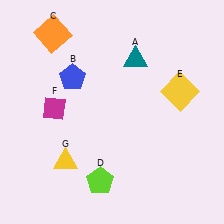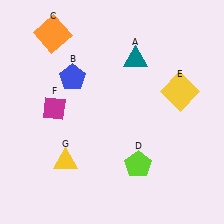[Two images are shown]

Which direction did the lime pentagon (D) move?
The lime pentagon (D) moved right.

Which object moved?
The lime pentagon (D) moved right.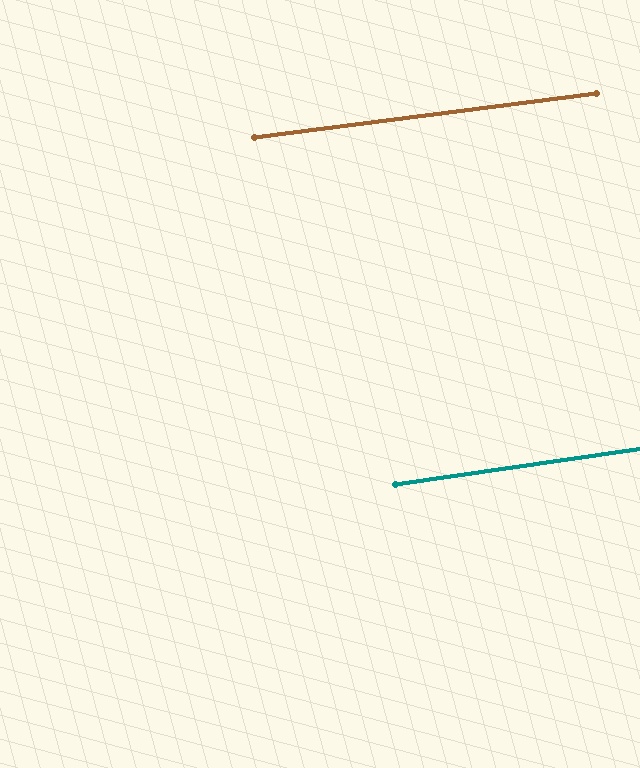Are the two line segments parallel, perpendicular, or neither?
Parallel — their directions differ by only 0.9°.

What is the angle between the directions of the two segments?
Approximately 1 degree.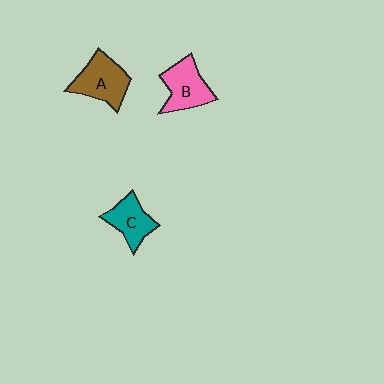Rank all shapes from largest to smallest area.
From largest to smallest: A (brown), B (pink), C (teal).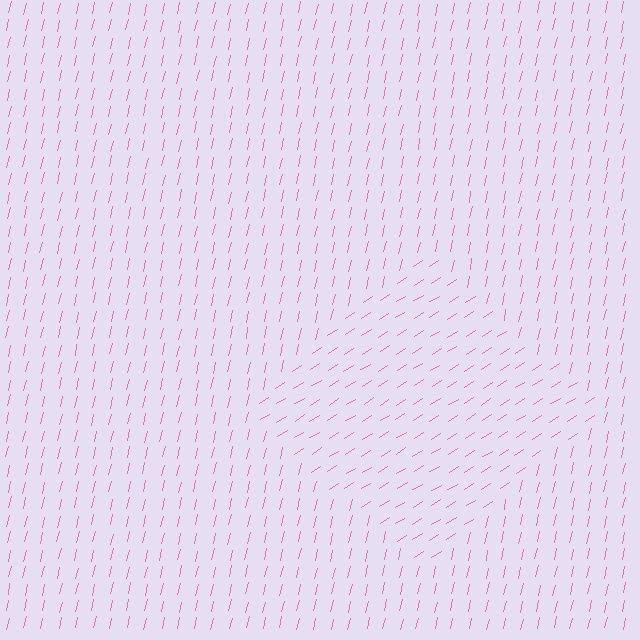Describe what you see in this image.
The image is filled with small pink line segments. A diamond region in the image has lines oriented differently from the surrounding lines, creating a visible texture boundary.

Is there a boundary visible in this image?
Yes, there is a texture boundary formed by a change in line orientation.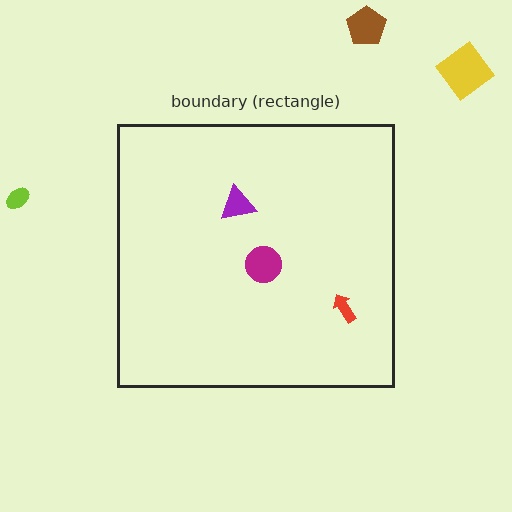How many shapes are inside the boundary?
3 inside, 3 outside.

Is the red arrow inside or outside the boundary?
Inside.